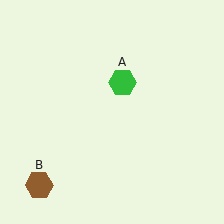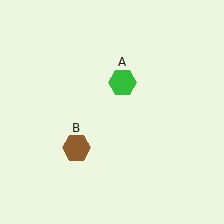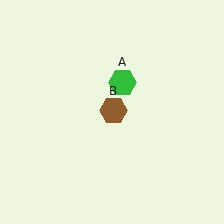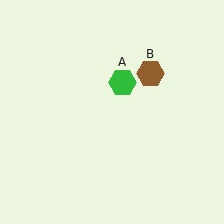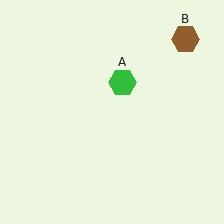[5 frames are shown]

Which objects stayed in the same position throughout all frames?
Green hexagon (object A) remained stationary.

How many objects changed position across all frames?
1 object changed position: brown hexagon (object B).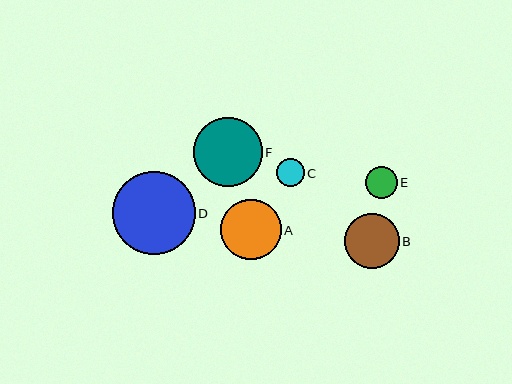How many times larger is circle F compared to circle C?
Circle F is approximately 2.5 times the size of circle C.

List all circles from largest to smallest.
From largest to smallest: D, F, A, B, E, C.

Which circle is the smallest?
Circle C is the smallest with a size of approximately 28 pixels.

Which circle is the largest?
Circle D is the largest with a size of approximately 83 pixels.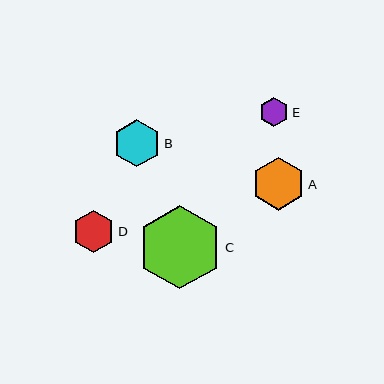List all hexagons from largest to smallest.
From largest to smallest: C, A, B, D, E.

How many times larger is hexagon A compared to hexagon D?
Hexagon A is approximately 1.2 times the size of hexagon D.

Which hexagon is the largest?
Hexagon C is the largest with a size of approximately 83 pixels.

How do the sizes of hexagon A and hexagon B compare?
Hexagon A and hexagon B are approximately the same size.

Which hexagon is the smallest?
Hexagon E is the smallest with a size of approximately 29 pixels.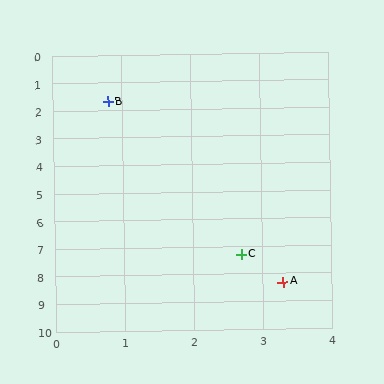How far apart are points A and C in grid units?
Points A and C are about 1.2 grid units apart.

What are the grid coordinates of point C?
Point C is at approximately (2.7, 7.3).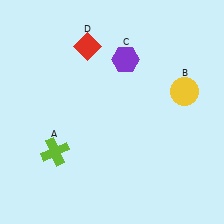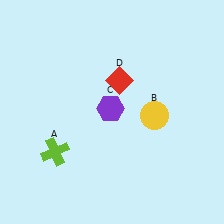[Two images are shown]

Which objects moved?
The objects that moved are: the yellow circle (B), the purple hexagon (C), the red diamond (D).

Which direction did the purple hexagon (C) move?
The purple hexagon (C) moved down.